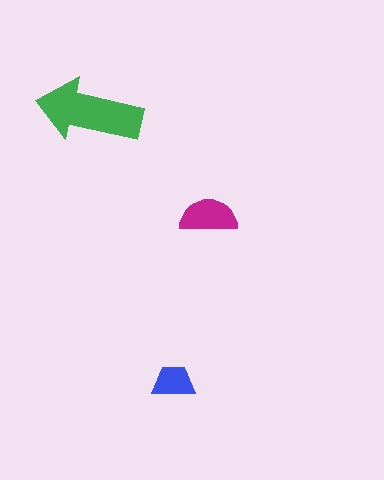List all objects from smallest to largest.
The blue trapezoid, the magenta semicircle, the green arrow.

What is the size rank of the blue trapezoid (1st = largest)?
3rd.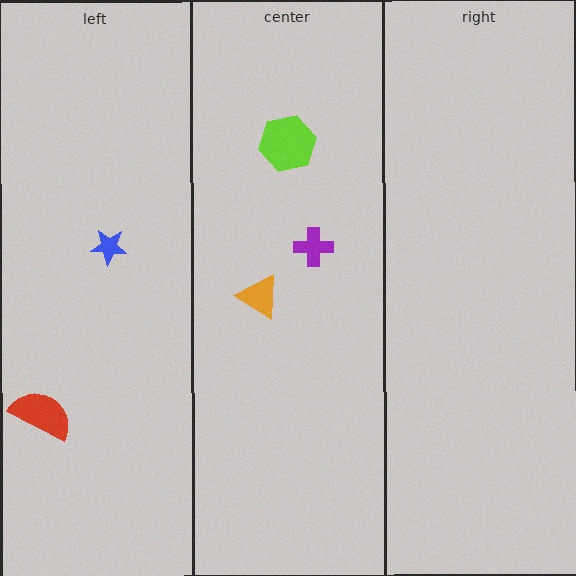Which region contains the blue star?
The left region.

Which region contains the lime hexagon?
The center region.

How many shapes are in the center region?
3.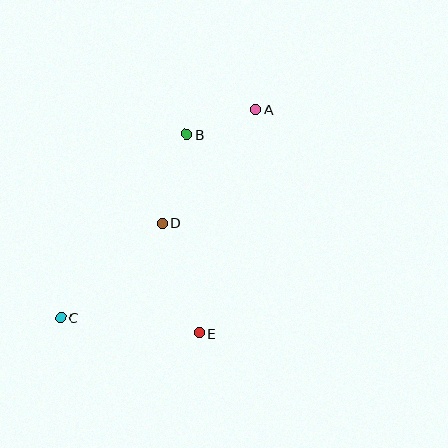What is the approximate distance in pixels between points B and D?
The distance between B and D is approximately 92 pixels.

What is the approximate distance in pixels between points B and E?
The distance between B and E is approximately 199 pixels.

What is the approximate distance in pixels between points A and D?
The distance between A and D is approximately 148 pixels.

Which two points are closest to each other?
Points A and B are closest to each other.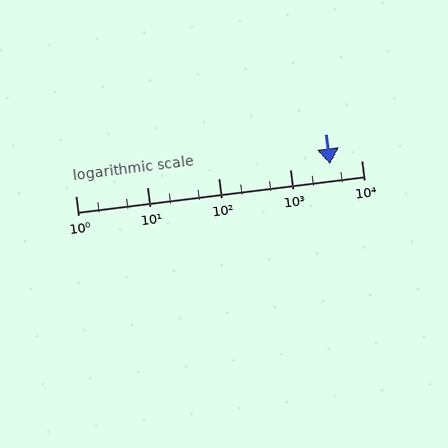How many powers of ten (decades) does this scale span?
The scale spans 4 decades, from 1 to 10000.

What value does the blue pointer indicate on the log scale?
The pointer indicates approximately 3700.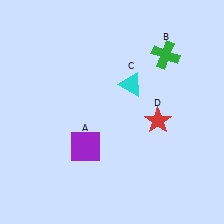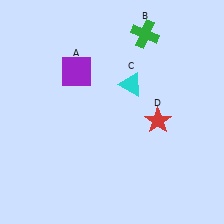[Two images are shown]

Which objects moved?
The objects that moved are: the purple square (A), the green cross (B).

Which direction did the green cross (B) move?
The green cross (B) moved left.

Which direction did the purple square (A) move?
The purple square (A) moved up.